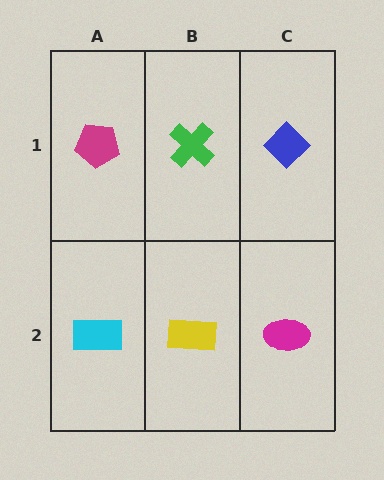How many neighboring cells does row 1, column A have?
2.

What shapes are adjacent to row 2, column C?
A blue diamond (row 1, column C), a yellow rectangle (row 2, column B).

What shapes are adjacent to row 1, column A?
A cyan rectangle (row 2, column A), a green cross (row 1, column B).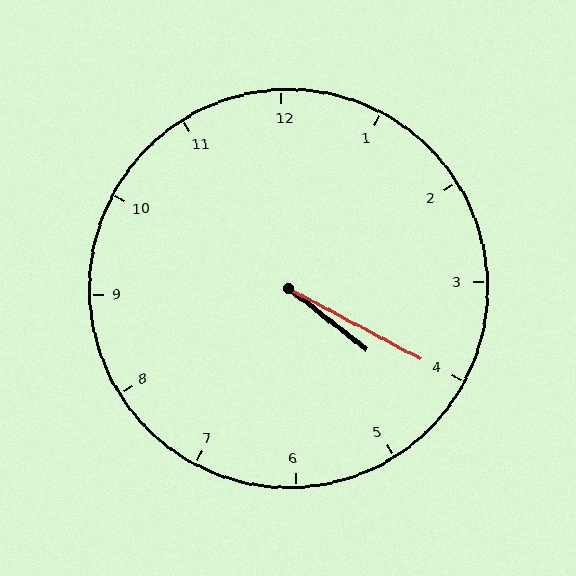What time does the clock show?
4:20.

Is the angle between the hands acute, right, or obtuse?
It is acute.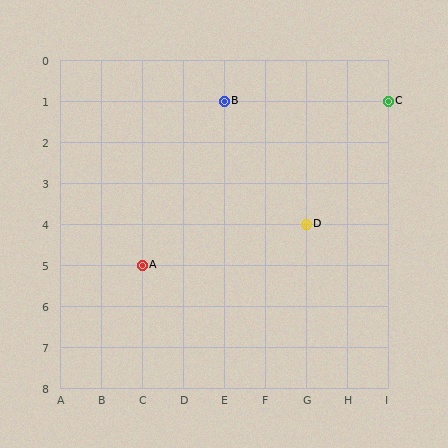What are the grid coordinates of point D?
Point D is at grid coordinates (G, 4).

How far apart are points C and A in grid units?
Points C and A are 6 columns and 4 rows apart (about 7.2 grid units diagonally).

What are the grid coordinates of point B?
Point B is at grid coordinates (E, 1).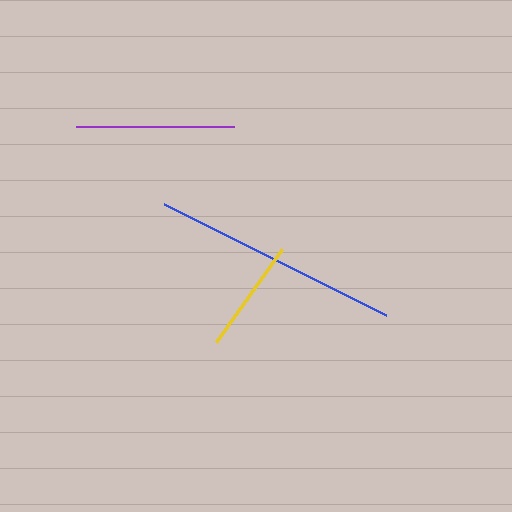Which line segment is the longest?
The blue line is the longest at approximately 249 pixels.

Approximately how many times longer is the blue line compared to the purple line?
The blue line is approximately 1.6 times the length of the purple line.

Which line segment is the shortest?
The yellow line is the shortest at approximately 114 pixels.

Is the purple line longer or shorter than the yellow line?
The purple line is longer than the yellow line.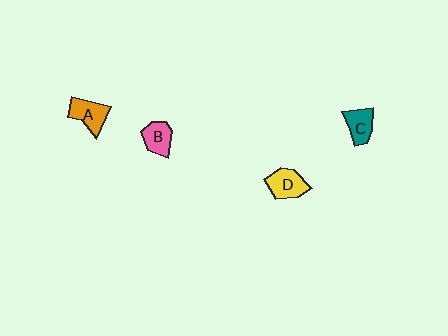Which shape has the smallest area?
Shape C (teal).